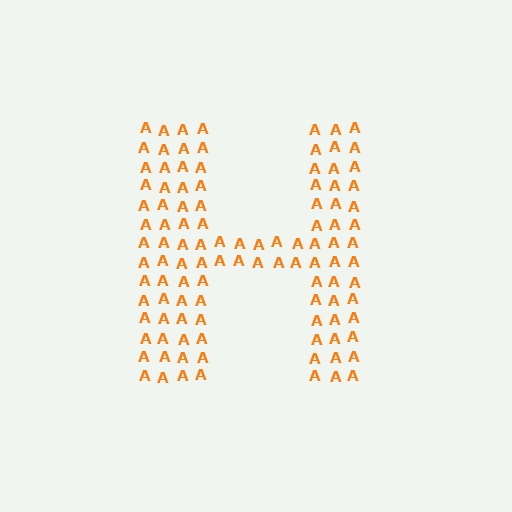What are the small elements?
The small elements are letter A's.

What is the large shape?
The large shape is the letter H.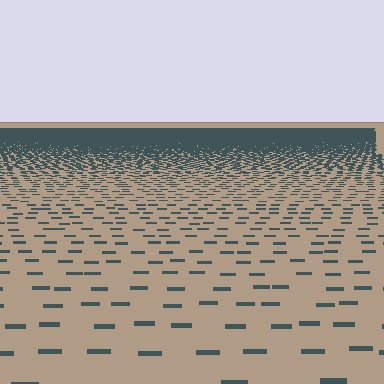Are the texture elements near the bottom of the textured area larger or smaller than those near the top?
Larger. Near the bottom, elements are closer to the viewer and appear at a bigger on-screen size.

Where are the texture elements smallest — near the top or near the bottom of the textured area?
Near the top.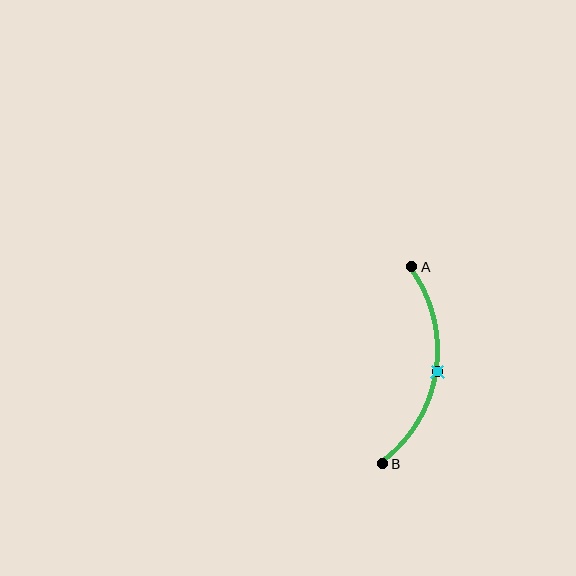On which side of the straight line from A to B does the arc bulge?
The arc bulges to the right of the straight line connecting A and B.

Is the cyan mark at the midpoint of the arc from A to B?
Yes. The cyan mark lies on the arc at equal arc-length from both A and B — it is the arc midpoint.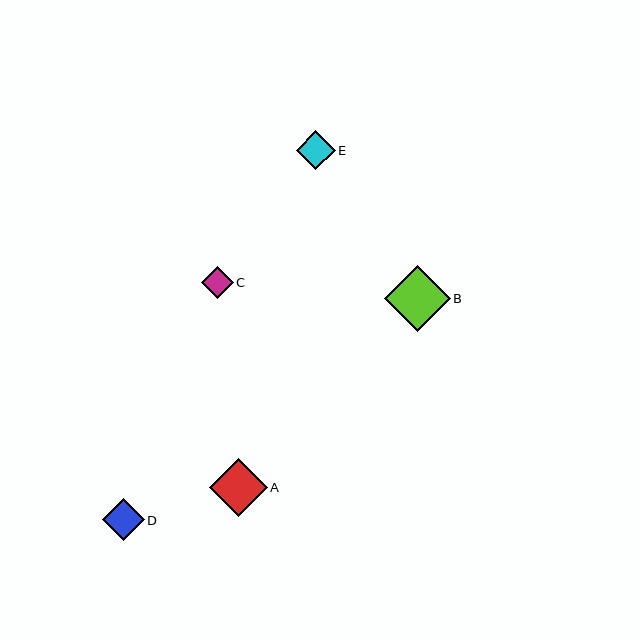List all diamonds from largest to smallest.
From largest to smallest: B, A, D, E, C.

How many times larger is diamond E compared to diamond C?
Diamond E is approximately 1.2 times the size of diamond C.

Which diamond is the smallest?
Diamond C is the smallest with a size of approximately 32 pixels.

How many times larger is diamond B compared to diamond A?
Diamond B is approximately 1.2 times the size of diamond A.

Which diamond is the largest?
Diamond B is the largest with a size of approximately 66 pixels.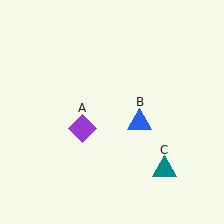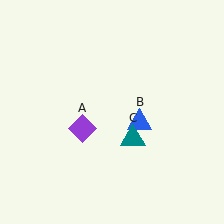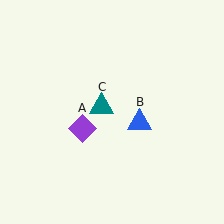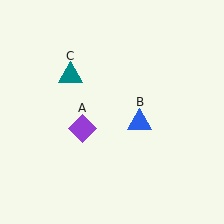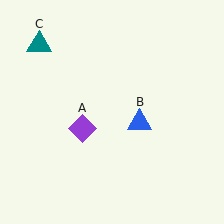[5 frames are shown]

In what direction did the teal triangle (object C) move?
The teal triangle (object C) moved up and to the left.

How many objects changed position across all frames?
1 object changed position: teal triangle (object C).